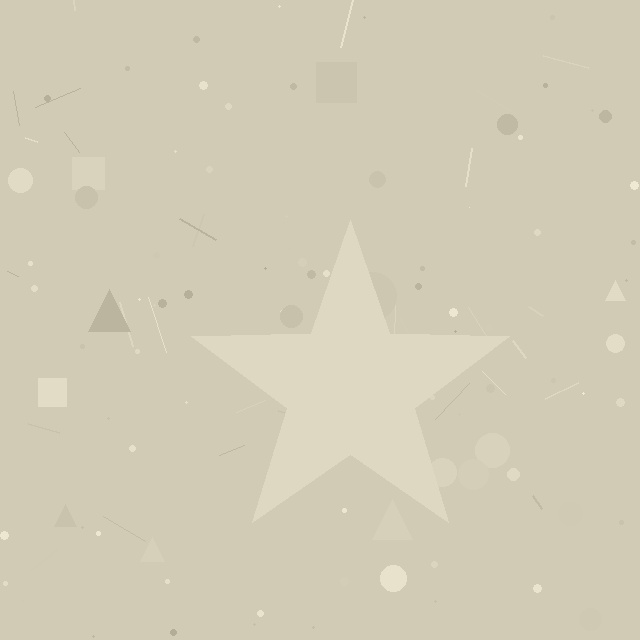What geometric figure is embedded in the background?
A star is embedded in the background.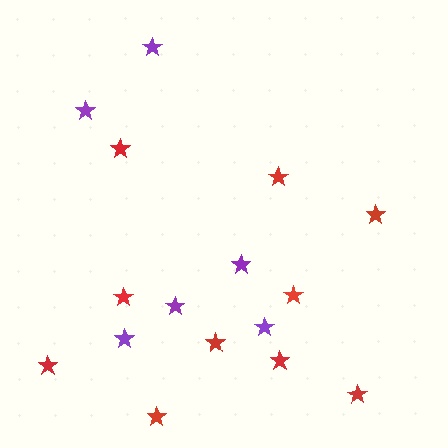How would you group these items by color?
There are 2 groups: one group of red stars (10) and one group of purple stars (6).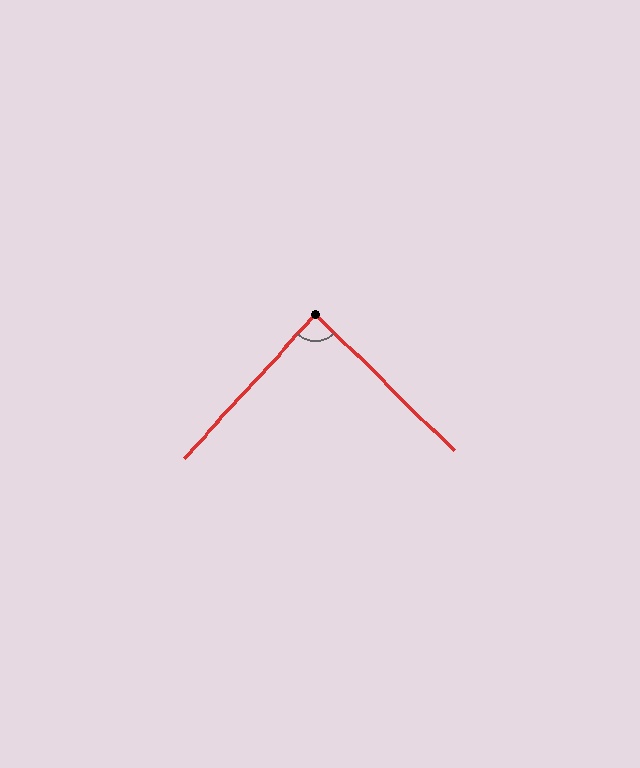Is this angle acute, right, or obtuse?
It is approximately a right angle.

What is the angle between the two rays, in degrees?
Approximately 88 degrees.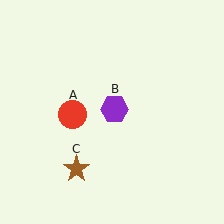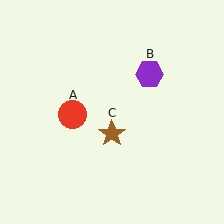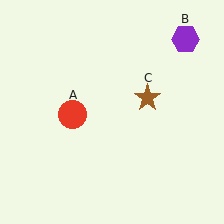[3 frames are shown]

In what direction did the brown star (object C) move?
The brown star (object C) moved up and to the right.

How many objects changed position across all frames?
2 objects changed position: purple hexagon (object B), brown star (object C).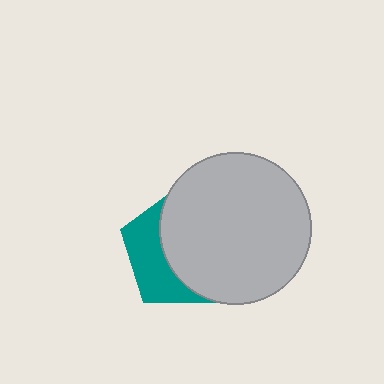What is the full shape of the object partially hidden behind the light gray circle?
The partially hidden object is a teal pentagon.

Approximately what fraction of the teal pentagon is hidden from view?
Roughly 63% of the teal pentagon is hidden behind the light gray circle.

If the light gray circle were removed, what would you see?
You would see the complete teal pentagon.